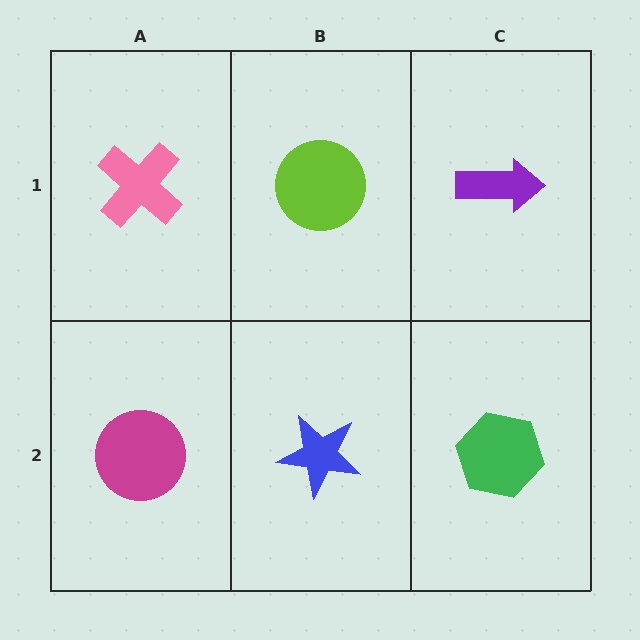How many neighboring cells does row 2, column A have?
2.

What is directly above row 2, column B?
A lime circle.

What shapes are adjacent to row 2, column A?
A pink cross (row 1, column A), a blue star (row 2, column B).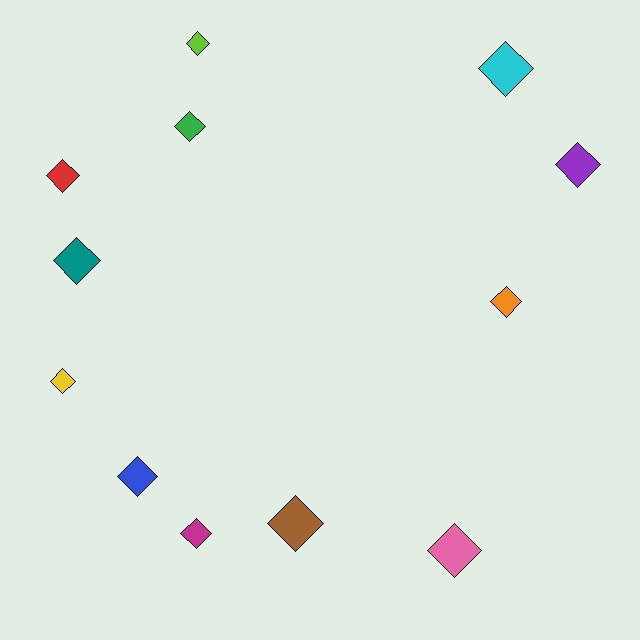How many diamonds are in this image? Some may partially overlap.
There are 12 diamonds.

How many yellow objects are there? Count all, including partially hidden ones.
There is 1 yellow object.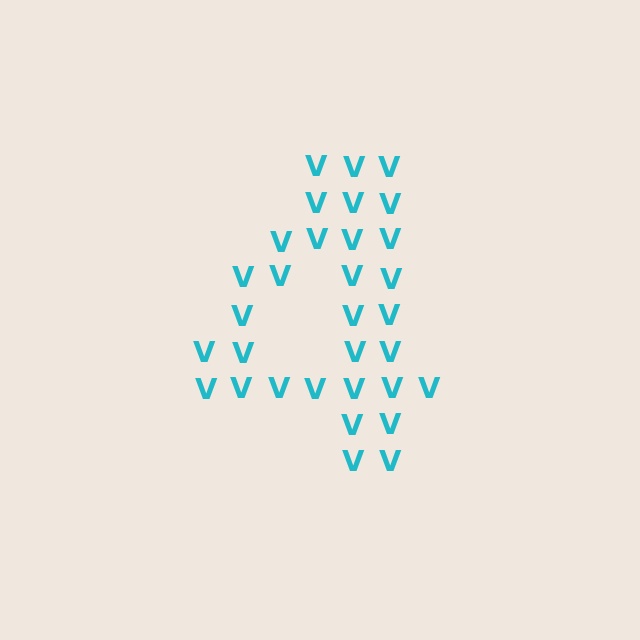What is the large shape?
The large shape is the digit 4.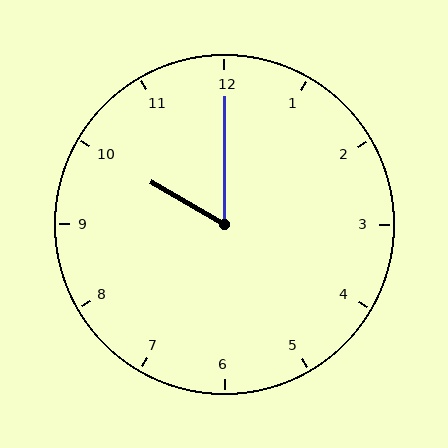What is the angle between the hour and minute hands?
Approximately 60 degrees.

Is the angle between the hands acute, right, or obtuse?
It is acute.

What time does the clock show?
10:00.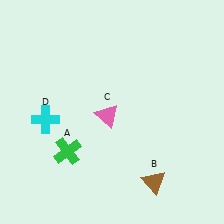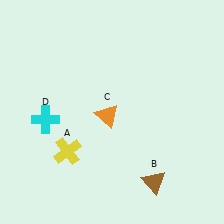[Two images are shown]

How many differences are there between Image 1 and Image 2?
There are 2 differences between the two images.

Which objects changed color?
A changed from green to yellow. C changed from pink to orange.